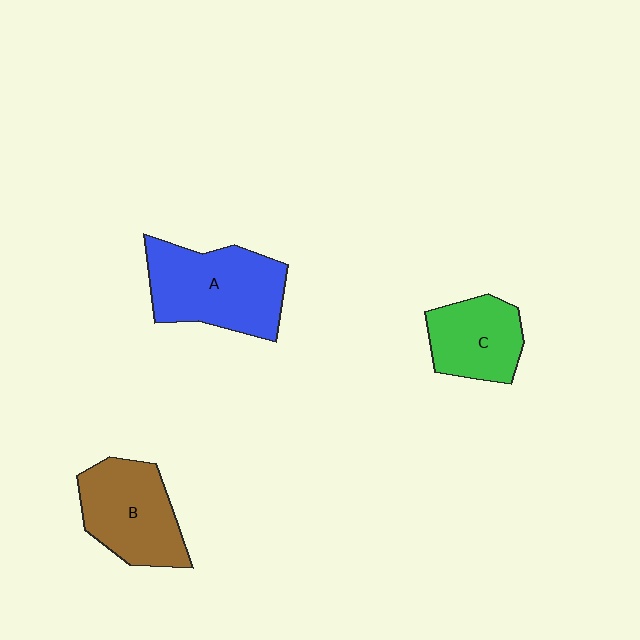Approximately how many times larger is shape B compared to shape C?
Approximately 1.3 times.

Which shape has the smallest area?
Shape C (green).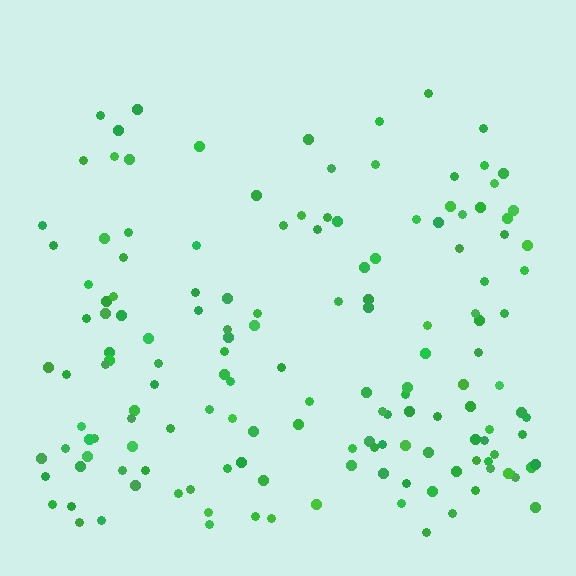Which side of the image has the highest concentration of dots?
The bottom.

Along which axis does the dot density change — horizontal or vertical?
Vertical.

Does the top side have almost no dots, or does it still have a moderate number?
Still a moderate number, just noticeably fewer than the bottom.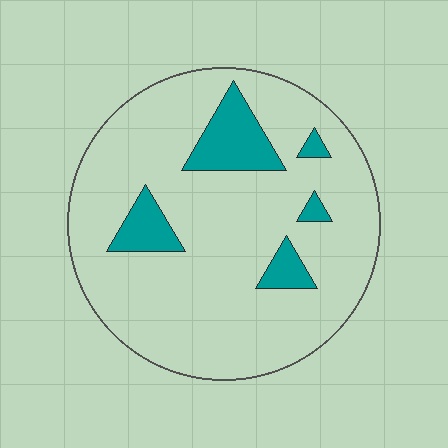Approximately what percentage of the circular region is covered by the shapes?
Approximately 15%.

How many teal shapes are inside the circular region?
5.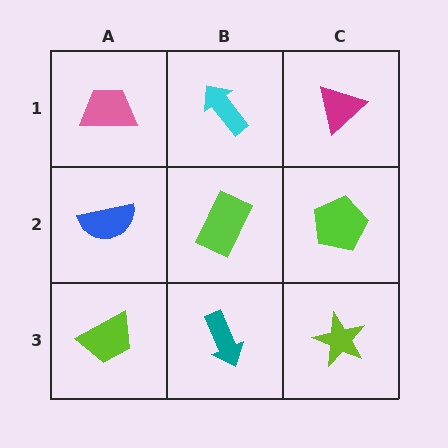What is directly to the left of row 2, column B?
A blue semicircle.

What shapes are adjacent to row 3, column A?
A blue semicircle (row 2, column A), a teal arrow (row 3, column B).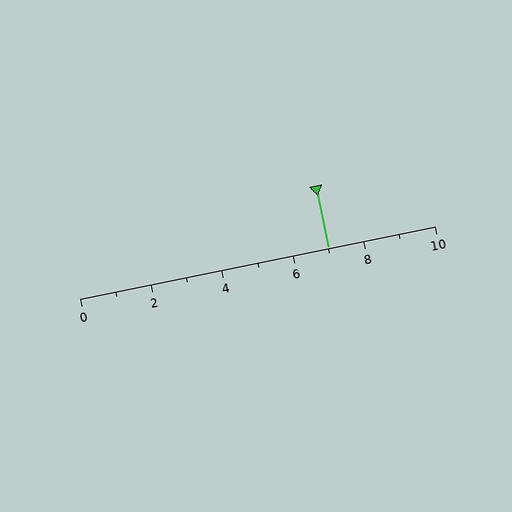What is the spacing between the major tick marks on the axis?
The major ticks are spaced 2 apart.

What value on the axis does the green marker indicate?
The marker indicates approximately 7.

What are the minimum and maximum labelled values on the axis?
The axis runs from 0 to 10.